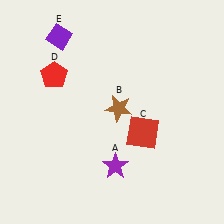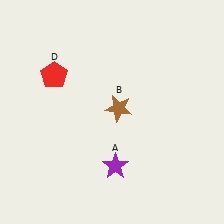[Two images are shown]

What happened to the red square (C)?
The red square (C) was removed in Image 2. It was in the bottom-right area of Image 1.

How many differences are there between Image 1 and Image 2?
There are 2 differences between the two images.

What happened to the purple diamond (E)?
The purple diamond (E) was removed in Image 2. It was in the top-left area of Image 1.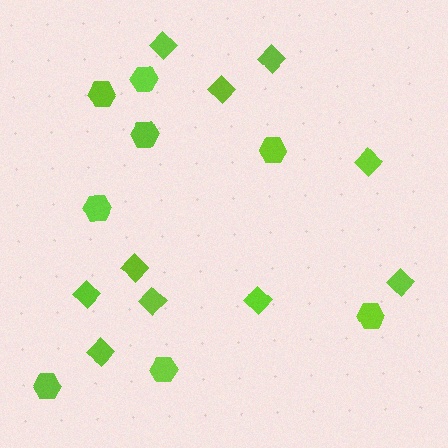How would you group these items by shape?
There are 2 groups: one group of hexagons (8) and one group of diamonds (10).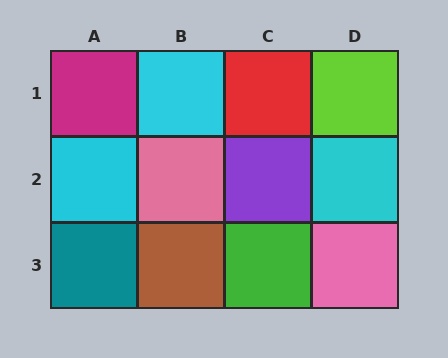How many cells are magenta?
1 cell is magenta.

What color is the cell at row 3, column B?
Brown.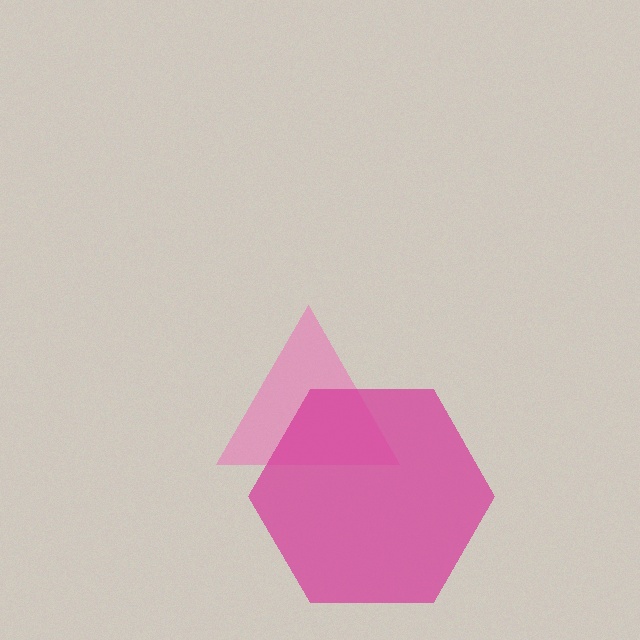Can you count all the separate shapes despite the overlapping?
Yes, there are 2 separate shapes.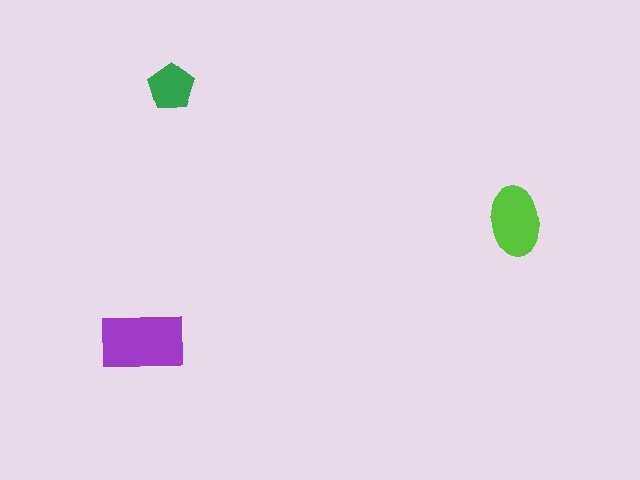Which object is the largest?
The purple rectangle.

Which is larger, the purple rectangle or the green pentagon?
The purple rectangle.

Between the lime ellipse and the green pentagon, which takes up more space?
The lime ellipse.